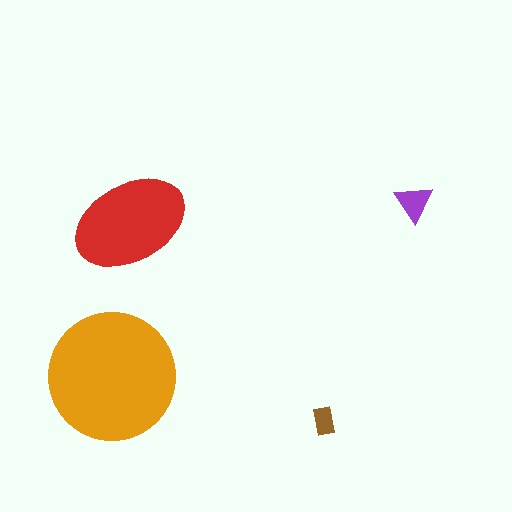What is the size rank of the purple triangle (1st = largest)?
3rd.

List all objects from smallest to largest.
The brown rectangle, the purple triangle, the red ellipse, the orange circle.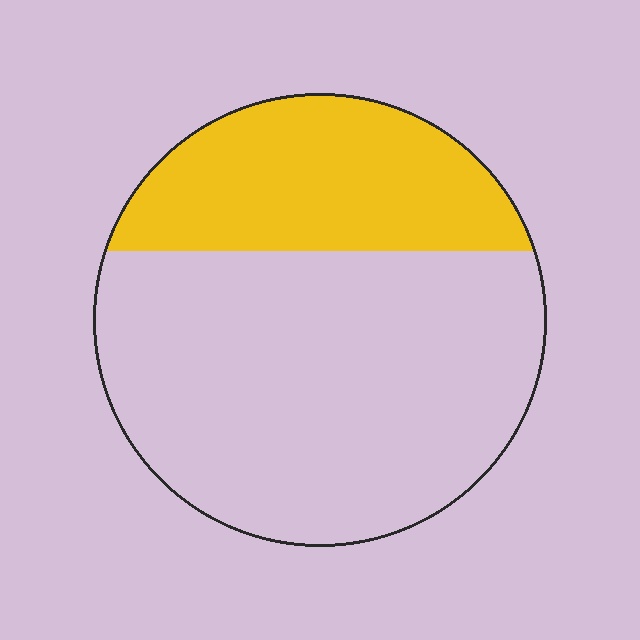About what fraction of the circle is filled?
About one third (1/3).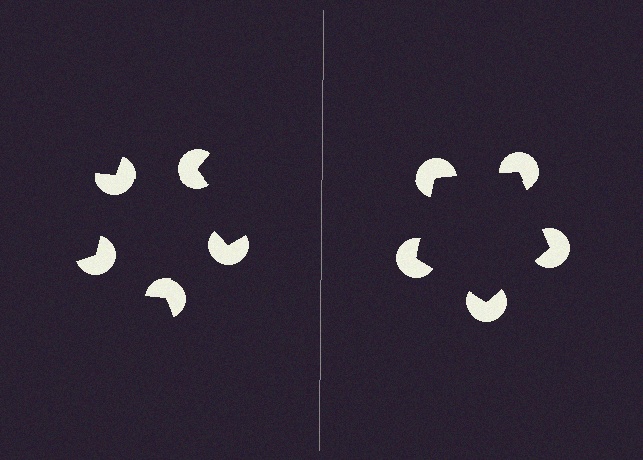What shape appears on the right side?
An illusory pentagon.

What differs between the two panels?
The pac-man discs are positioned identically on both sides; only the wedge orientations differ. On the right they align to a pentagon; on the left they are misaligned.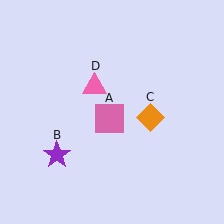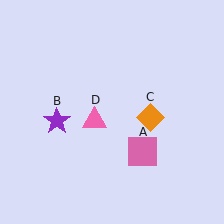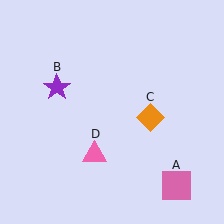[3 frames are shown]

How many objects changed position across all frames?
3 objects changed position: pink square (object A), purple star (object B), pink triangle (object D).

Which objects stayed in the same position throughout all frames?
Orange diamond (object C) remained stationary.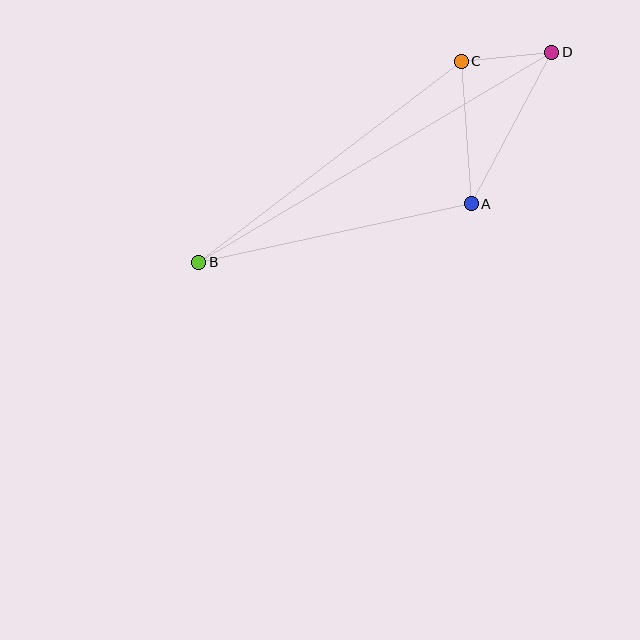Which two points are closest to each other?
Points C and D are closest to each other.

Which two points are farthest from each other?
Points B and D are farthest from each other.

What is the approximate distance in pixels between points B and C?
The distance between B and C is approximately 330 pixels.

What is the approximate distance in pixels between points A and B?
The distance between A and B is approximately 278 pixels.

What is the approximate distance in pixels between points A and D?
The distance between A and D is approximately 171 pixels.